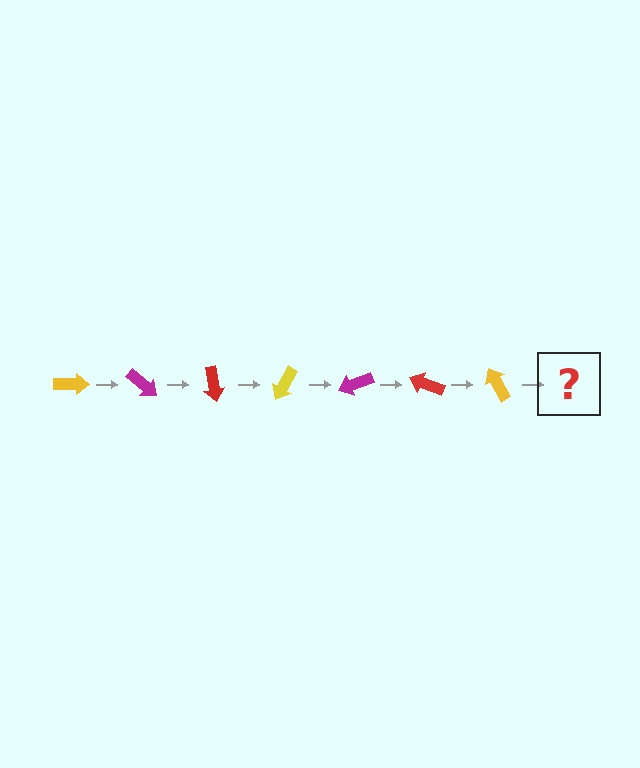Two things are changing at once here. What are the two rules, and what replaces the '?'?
The two rules are that it rotates 40 degrees each step and the color cycles through yellow, magenta, and red. The '?' should be a magenta arrow, rotated 280 degrees from the start.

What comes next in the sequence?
The next element should be a magenta arrow, rotated 280 degrees from the start.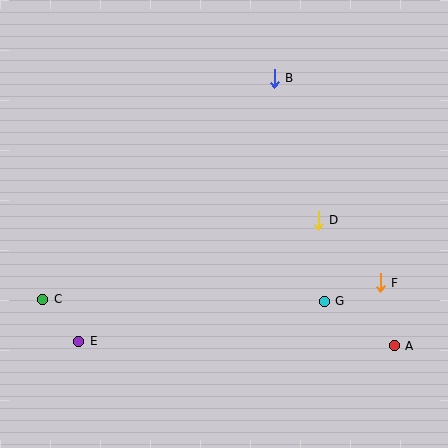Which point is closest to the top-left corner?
Point B is closest to the top-left corner.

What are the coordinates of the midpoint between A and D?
The midpoint between A and D is at (356, 283).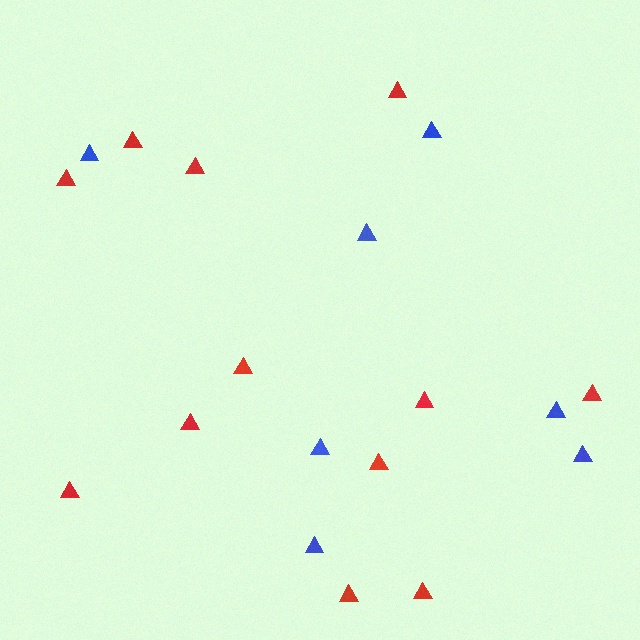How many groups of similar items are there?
There are 2 groups: one group of blue triangles (7) and one group of red triangles (12).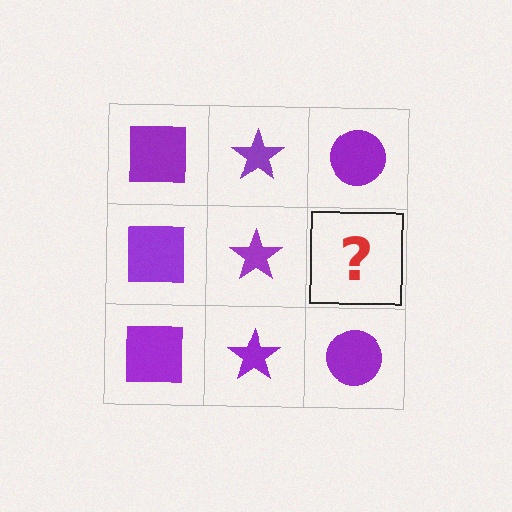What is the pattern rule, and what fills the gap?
The rule is that each column has a consistent shape. The gap should be filled with a purple circle.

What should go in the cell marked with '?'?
The missing cell should contain a purple circle.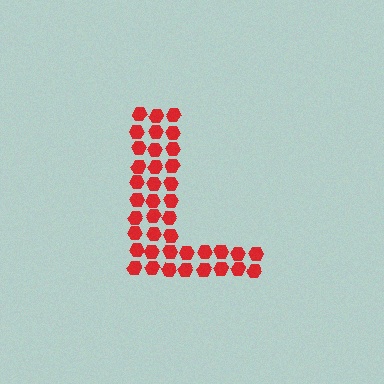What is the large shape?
The large shape is the letter L.